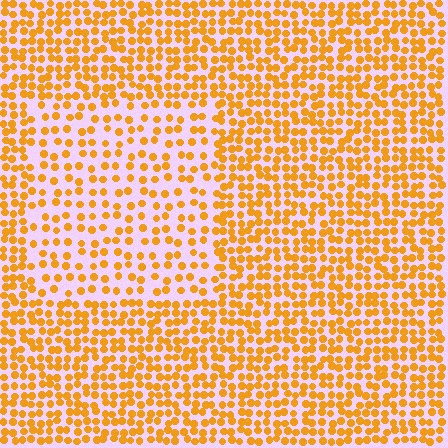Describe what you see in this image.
The image contains small orange elements arranged at two different densities. A rectangle-shaped region is visible where the elements are less densely packed than the surrounding area.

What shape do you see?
I see a rectangle.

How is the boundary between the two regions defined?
The boundary is defined by a change in element density (approximately 1.9x ratio). All elements are the same color, size, and shape.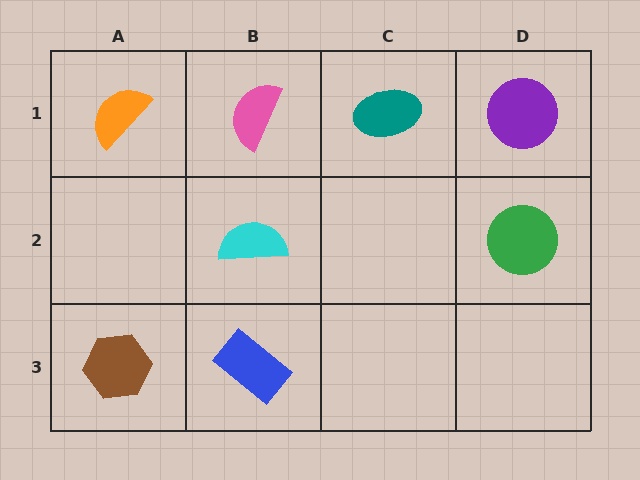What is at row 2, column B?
A cyan semicircle.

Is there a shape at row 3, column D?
No, that cell is empty.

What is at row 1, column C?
A teal ellipse.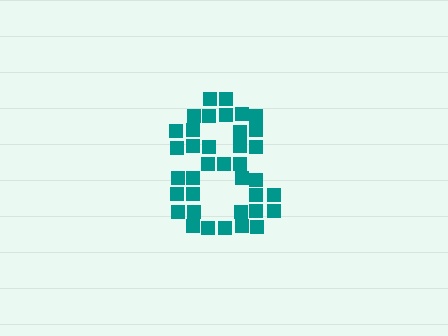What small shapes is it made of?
It is made of small squares.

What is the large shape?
The large shape is the digit 8.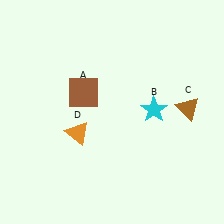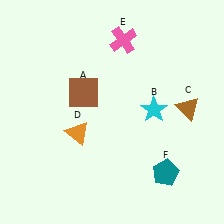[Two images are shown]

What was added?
A pink cross (E), a teal pentagon (F) were added in Image 2.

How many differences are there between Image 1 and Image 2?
There are 2 differences between the two images.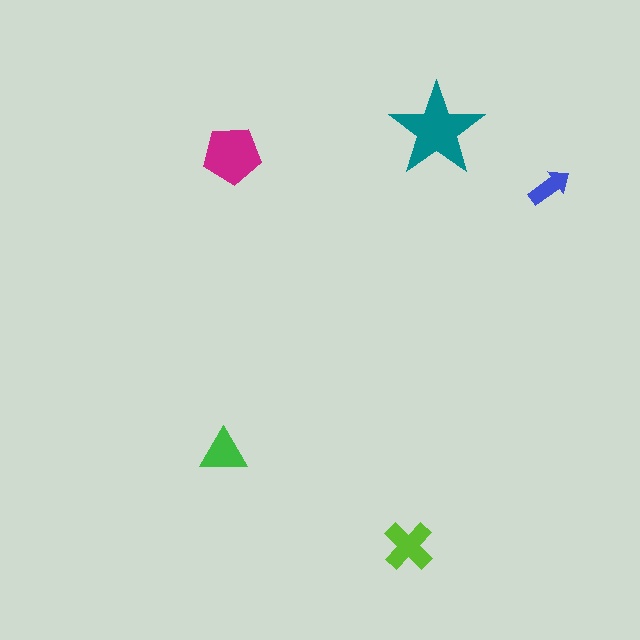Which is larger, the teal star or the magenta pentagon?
The teal star.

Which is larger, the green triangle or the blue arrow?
The green triangle.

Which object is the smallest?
The blue arrow.